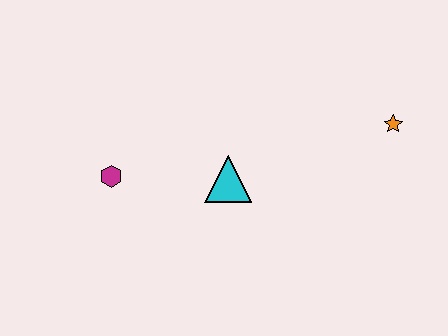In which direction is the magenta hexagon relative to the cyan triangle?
The magenta hexagon is to the left of the cyan triangle.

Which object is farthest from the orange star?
The magenta hexagon is farthest from the orange star.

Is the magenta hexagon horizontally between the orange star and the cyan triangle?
No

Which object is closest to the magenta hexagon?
The cyan triangle is closest to the magenta hexagon.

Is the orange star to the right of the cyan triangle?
Yes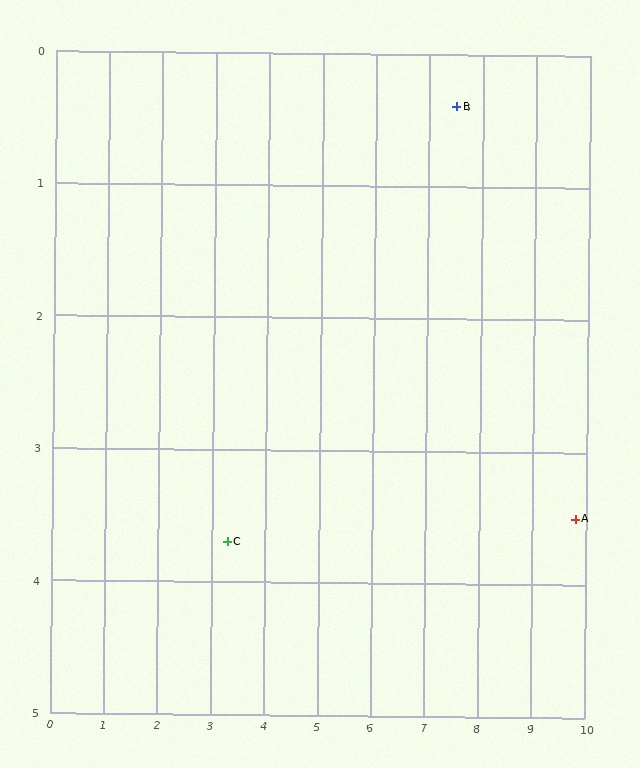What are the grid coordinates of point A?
Point A is at approximately (9.8, 3.5).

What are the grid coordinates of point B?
Point B is at approximately (7.5, 0.4).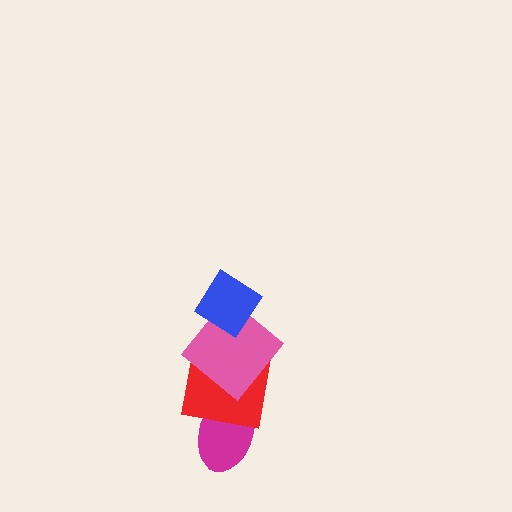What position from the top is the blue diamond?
The blue diamond is 1st from the top.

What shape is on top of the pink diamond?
The blue diamond is on top of the pink diamond.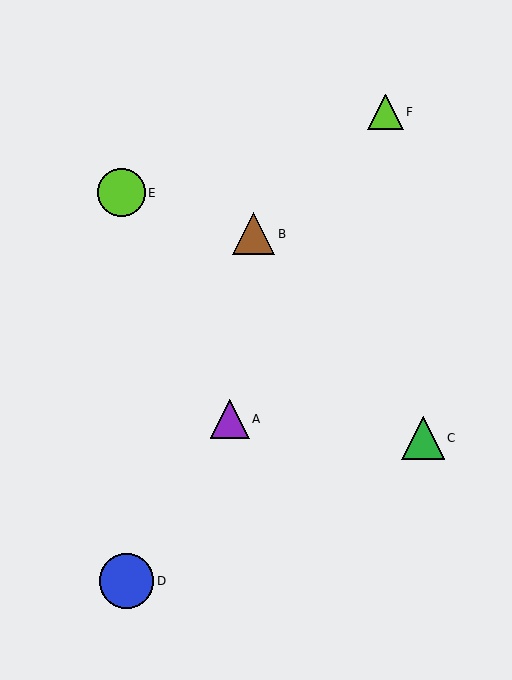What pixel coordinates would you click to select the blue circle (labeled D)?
Click at (127, 581) to select the blue circle D.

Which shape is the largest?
The blue circle (labeled D) is the largest.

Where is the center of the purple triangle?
The center of the purple triangle is at (230, 419).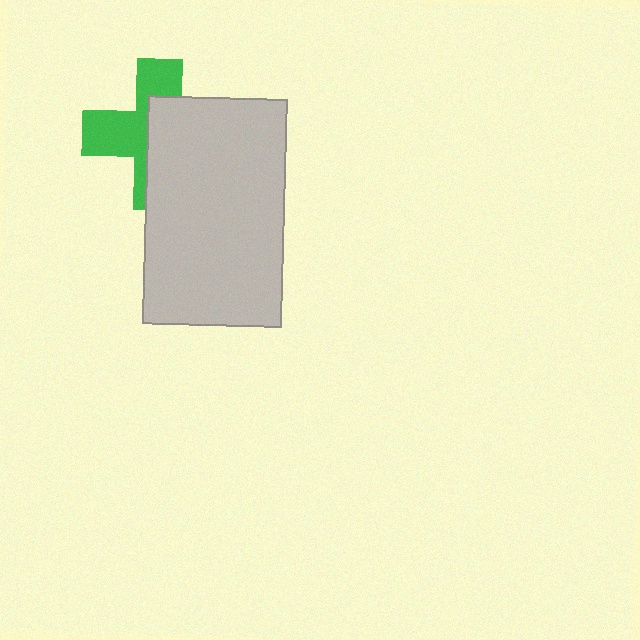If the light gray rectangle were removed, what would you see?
You would see the complete green cross.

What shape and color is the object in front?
The object in front is a light gray rectangle.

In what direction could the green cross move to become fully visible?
The green cross could move left. That would shift it out from behind the light gray rectangle entirely.